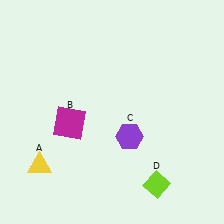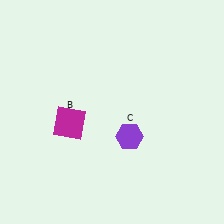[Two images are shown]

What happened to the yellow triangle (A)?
The yellow triangle (A) was removed in Image 2. It was in the bottom-left area of Image 1.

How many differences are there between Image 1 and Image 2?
There are 2 differences between the two images.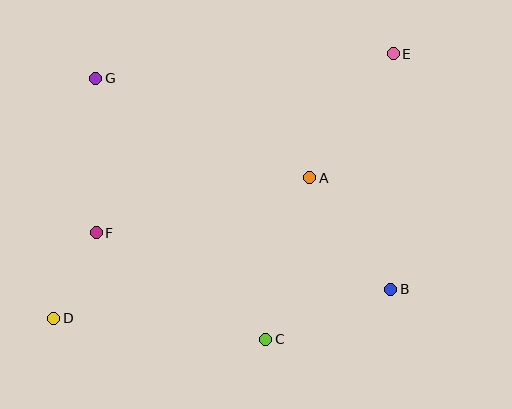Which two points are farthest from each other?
Points D and E are farthest from each other.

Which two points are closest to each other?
Points D and F are closest to each other.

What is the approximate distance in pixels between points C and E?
The distance between C and E is approximately 313 pixels.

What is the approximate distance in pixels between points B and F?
The distance between B and F is approximately 300 pixels.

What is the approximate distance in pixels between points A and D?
The distance between A and D is approximately 292 pixels.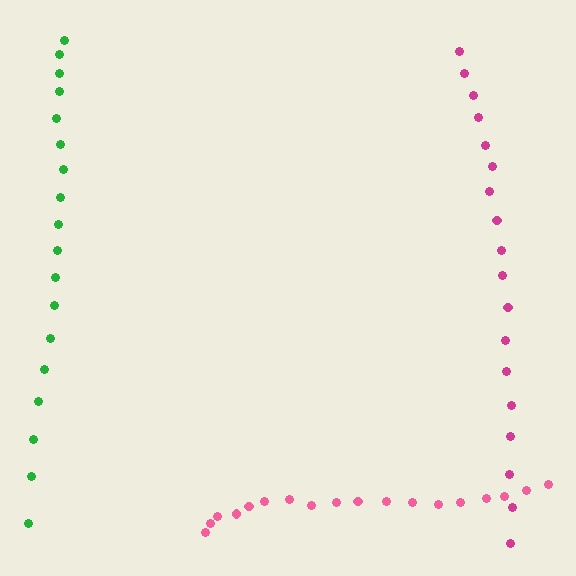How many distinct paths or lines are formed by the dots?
There are 3 distinct paths.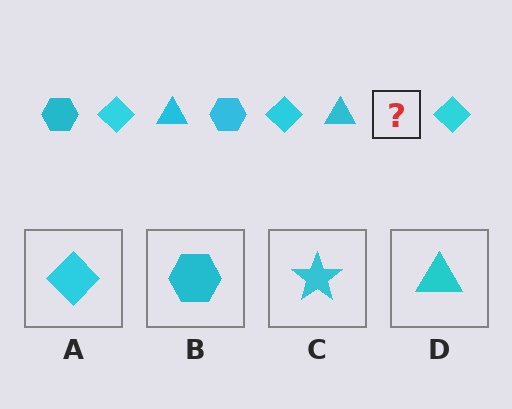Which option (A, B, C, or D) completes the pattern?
B.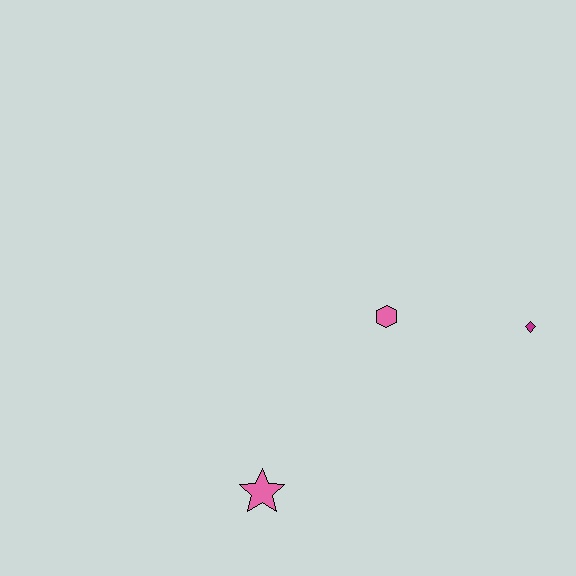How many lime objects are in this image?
There are no lime objects.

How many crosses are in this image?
There are no crosses.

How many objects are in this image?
There are 3 objects.